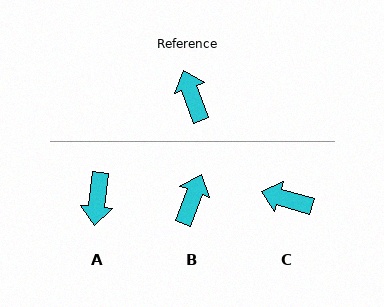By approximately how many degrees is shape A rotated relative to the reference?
Approximately 154 degrees counter-clockwise.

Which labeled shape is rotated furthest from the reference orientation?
A, about 154 degrees away.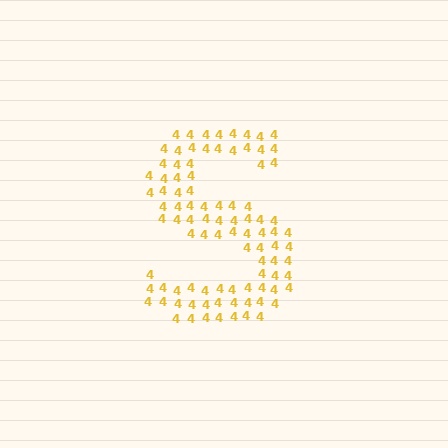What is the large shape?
The large shape is the letter S.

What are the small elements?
The small elements are digit 4's.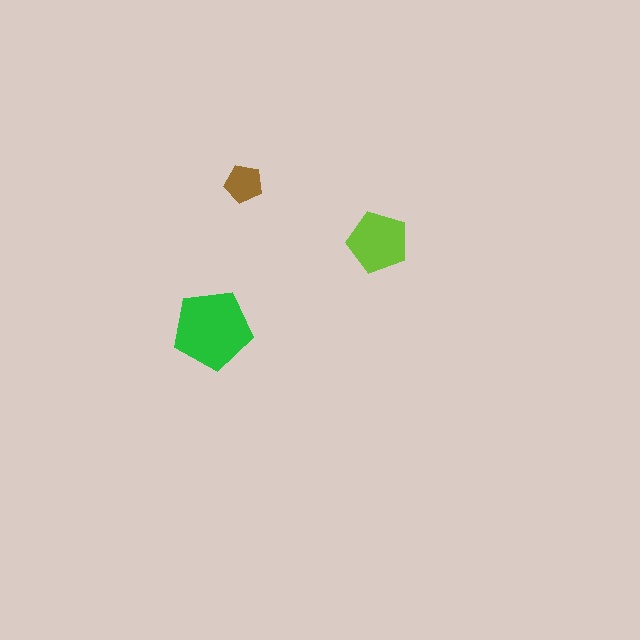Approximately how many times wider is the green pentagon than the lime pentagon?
About 1.5 times wider.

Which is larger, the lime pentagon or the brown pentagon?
The lime one.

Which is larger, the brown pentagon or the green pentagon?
The green one.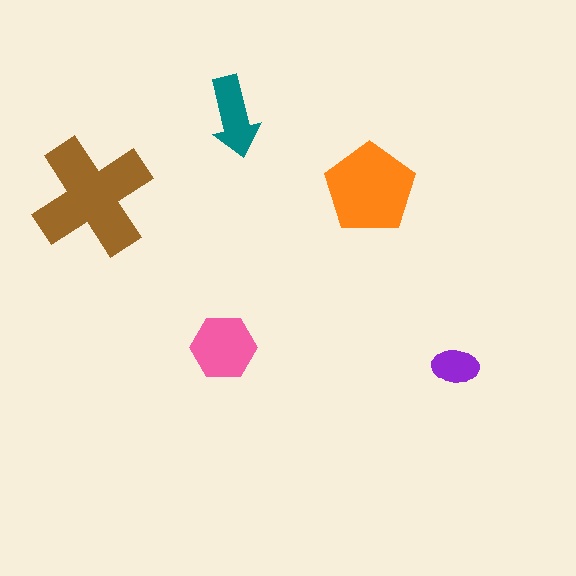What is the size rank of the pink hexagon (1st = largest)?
3rd.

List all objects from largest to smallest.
The brown cross, the orange pentagon, the pink hexagon, the teal arrow, the purple ellipse.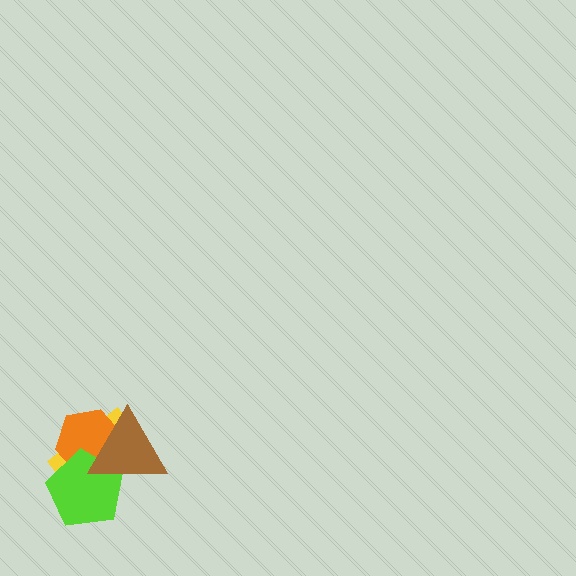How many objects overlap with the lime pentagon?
3 objects overlap with the lime pentagon.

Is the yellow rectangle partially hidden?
Yes, it is partially covered by another shape.